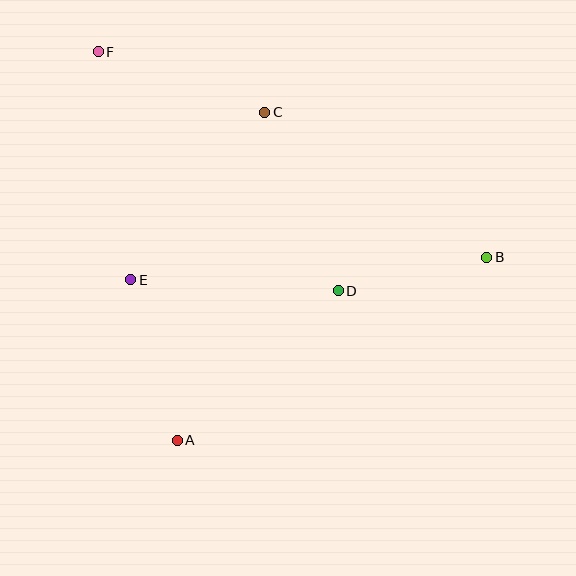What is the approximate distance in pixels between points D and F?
The distance between D and F is approximately 338 pixels.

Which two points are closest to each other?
Points B and D are closest to each other.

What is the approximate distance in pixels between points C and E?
The distance between C and E is approximately 214 pixels.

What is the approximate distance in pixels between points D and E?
The distance between D and E is approximately 207 pixels.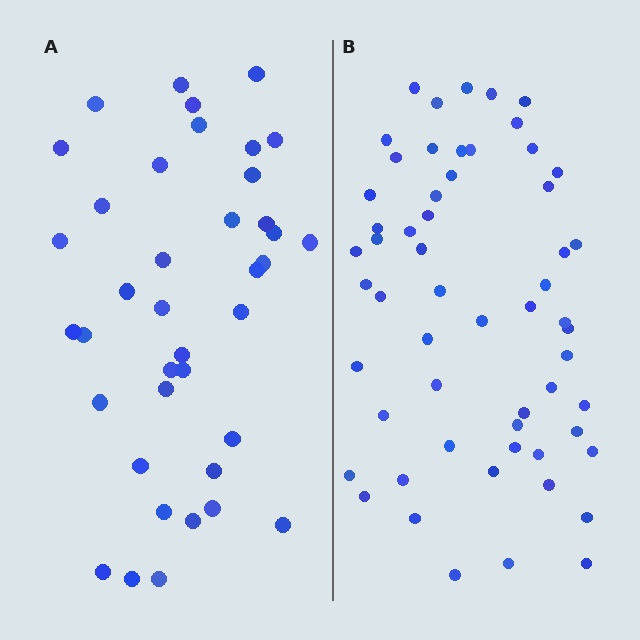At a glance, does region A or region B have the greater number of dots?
Region B (the right region) has more dots.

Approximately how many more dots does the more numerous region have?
Region B has approximately 20 more dots than region A.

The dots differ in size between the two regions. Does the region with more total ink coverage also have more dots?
No. Region A has more total ink coverage because its dots are larger, but region B actually contains more individual dots. Total area can be misleading — the number of items is what matters here.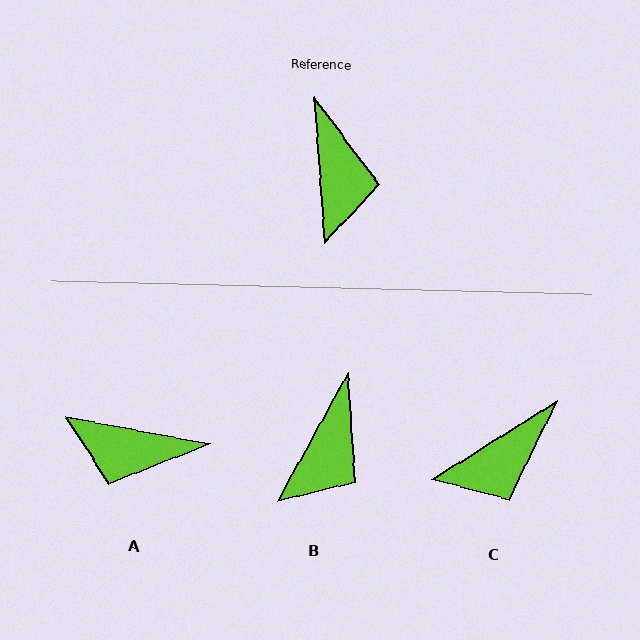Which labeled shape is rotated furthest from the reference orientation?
A, about 104 degrees away.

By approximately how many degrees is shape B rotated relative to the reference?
Approximately 33 degrees clockwise.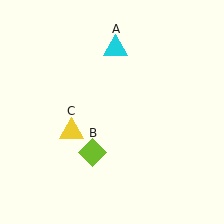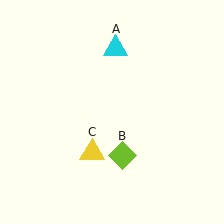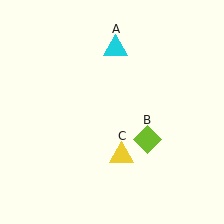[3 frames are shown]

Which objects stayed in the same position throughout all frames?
Cyan triangle (object A) remained stationary.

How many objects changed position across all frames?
2 objects changed position: lime diamond (object B), yellow triangle (object C).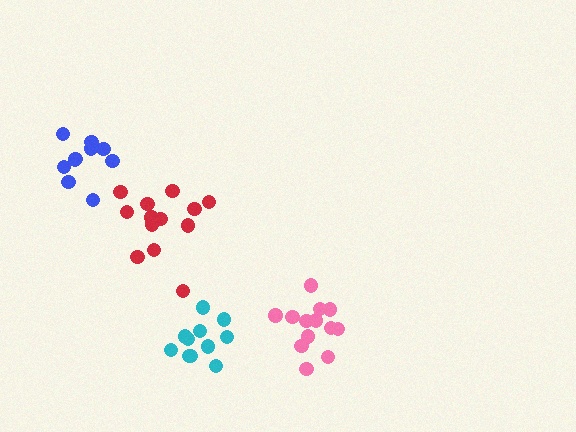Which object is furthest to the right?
The pink cluster is rightmost.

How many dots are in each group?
Group 1: 10 dots, Group 2: 13 dots, Group 3: 13 dots, Group 4: 11 dots (47 total).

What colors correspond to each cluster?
The clusters are colored: blue, pink, red, cyan.